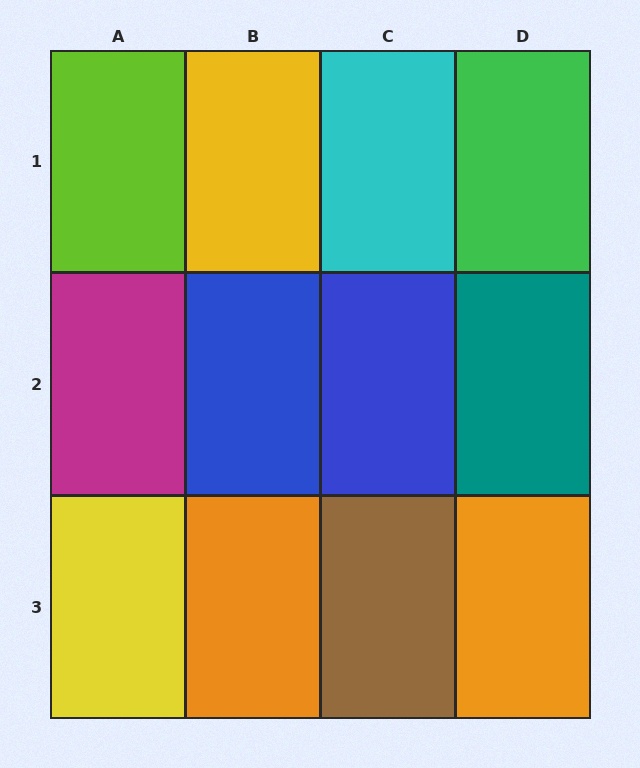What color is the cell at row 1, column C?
Cyan.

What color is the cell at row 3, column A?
Yellow.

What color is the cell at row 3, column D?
Orange.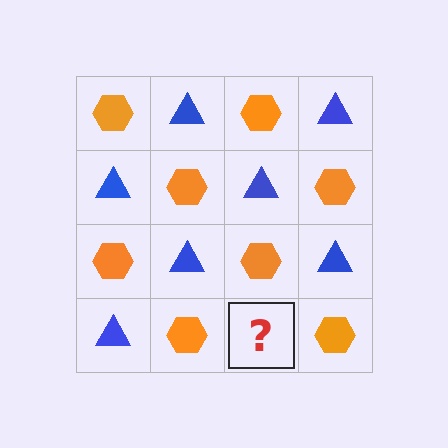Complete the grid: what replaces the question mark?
The question mark should be replaced with a blue triangle.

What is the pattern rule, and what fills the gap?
The rule is that it alternates orange hexagon and blue triangle in a checkerboard pattern. The gap should be filled with a blue triangle.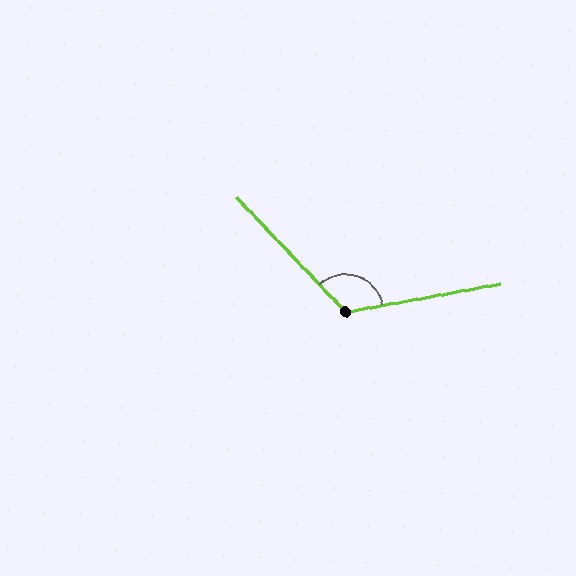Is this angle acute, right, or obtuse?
It is obtuse.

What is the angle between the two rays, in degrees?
Approximately 123 degrees.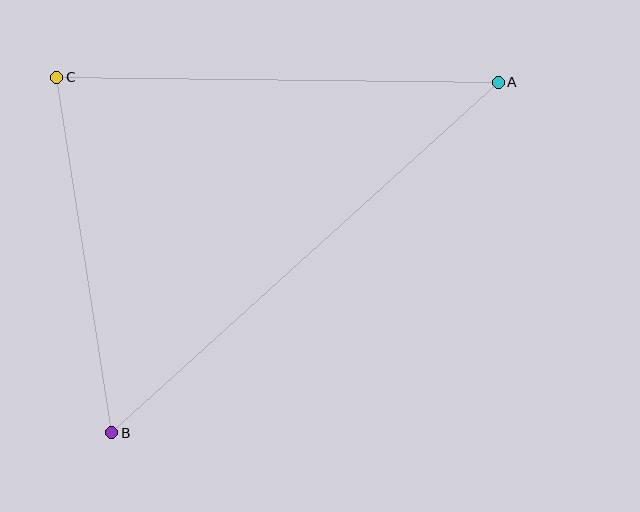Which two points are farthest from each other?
Points A and B are farthest from each other.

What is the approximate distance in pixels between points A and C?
The distance between A and C is approximately 442 pixels.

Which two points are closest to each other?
Points B and C are closest to each other.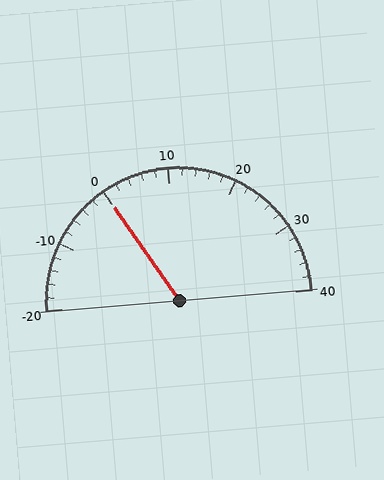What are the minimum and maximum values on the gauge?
The gauge ranges from -20 to 40.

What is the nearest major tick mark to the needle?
The nearest major tick mark is 0.